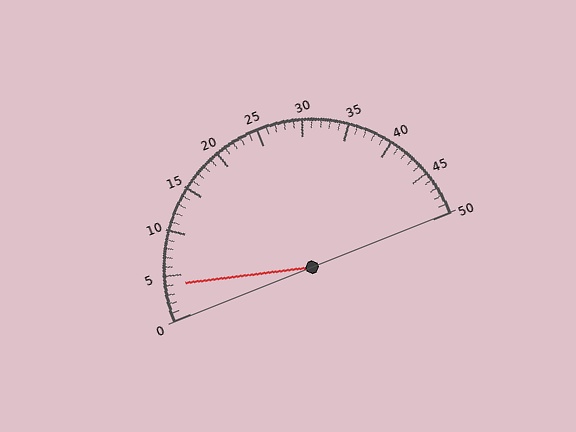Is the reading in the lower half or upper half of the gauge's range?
The reading is in the lower half of the range (0 to 50).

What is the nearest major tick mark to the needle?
The nearest major tick mark is 5.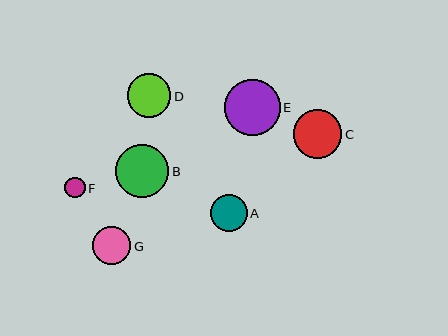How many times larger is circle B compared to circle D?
Circle B is approximately 1.2 times the size of circle D.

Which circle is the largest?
Circle E is the largest with a size of approximately 56 pixels.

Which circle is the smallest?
Circle F is the smallest with a size of approximately 21 pixels.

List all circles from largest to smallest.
From largest to smallest: E, B, C, D, G, A, F.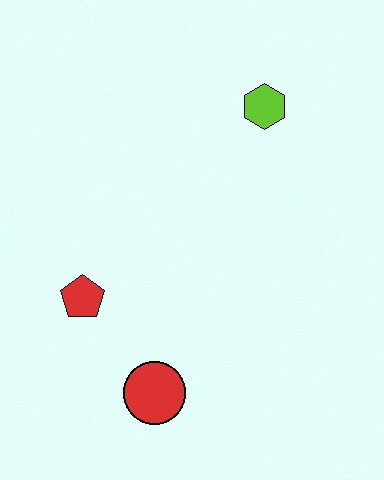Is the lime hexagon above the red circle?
Yes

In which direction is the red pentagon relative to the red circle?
The red pentagon is above the red circle.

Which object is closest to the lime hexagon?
The red pentagon is closest to the lime hexagon.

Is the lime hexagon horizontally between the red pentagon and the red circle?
No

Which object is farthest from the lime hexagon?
The red circle is farthest from the lime hexagon.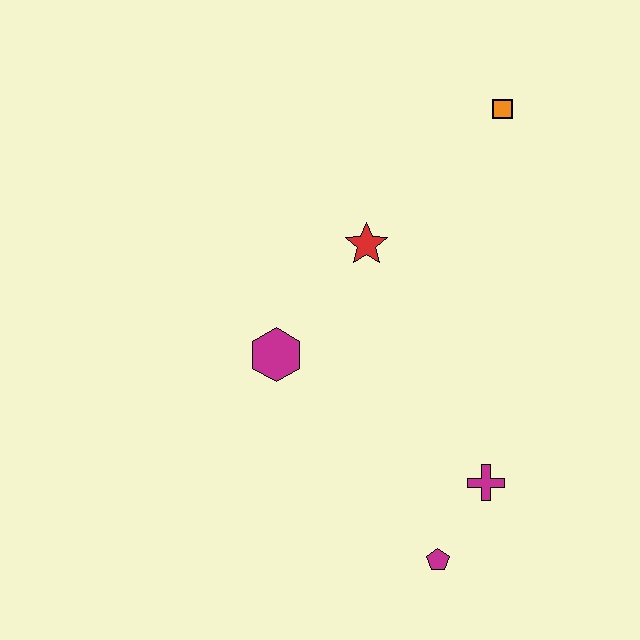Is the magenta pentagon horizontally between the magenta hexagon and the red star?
No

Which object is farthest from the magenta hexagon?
The orange square is farthest from the magenta hexagon.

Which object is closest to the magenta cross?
The magenta pentagon is closest to the magenta cross.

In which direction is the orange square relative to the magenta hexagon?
The orange square is above the magenta hexagon.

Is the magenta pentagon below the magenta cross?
Yes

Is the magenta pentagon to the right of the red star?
Yes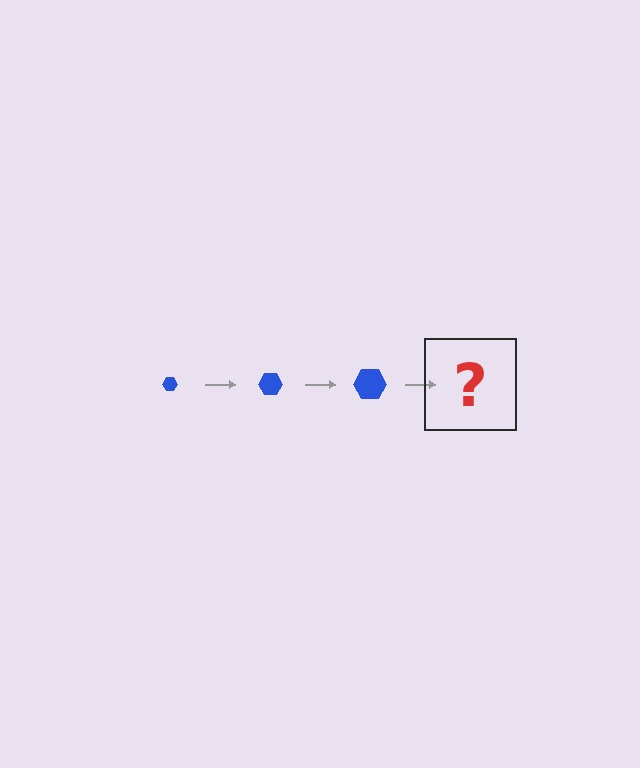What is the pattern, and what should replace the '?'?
The pattern is that the hexagon gets progressively larger each step. The '?' should be a blue hexagon, larger than the previous one.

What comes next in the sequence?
The next element should be a blue hexagon, larger than the previous one.